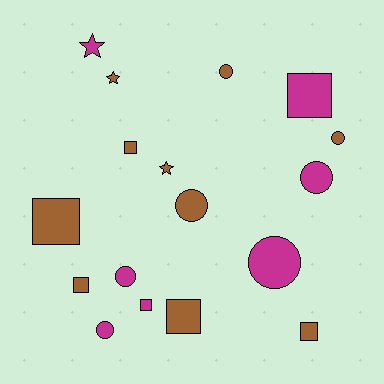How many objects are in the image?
There are 17 objects.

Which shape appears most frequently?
Square, with 7 objects.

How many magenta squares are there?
There are 2 magenta squares.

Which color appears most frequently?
Brown, with 10 objects.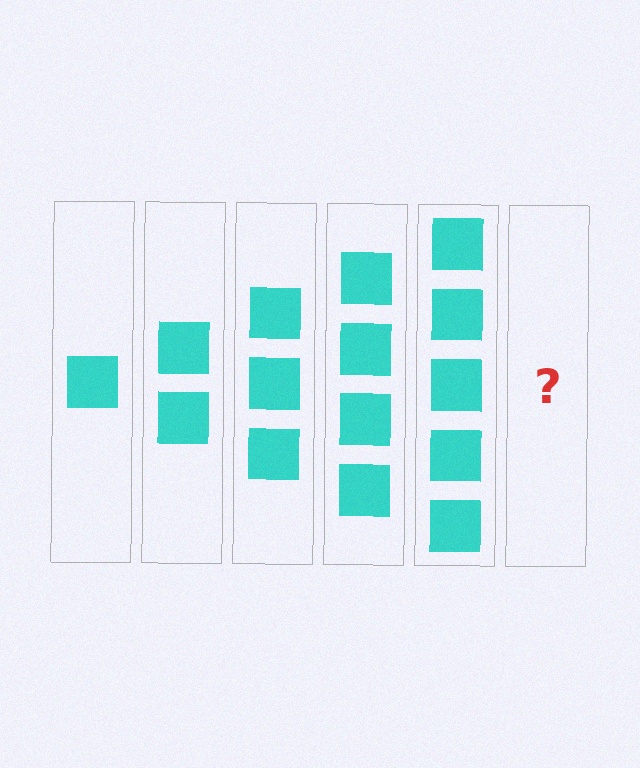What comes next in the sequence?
The next element should be 6 squares.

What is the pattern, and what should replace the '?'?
The pattern is that each step adds one more square. The '?' should be 6 squares.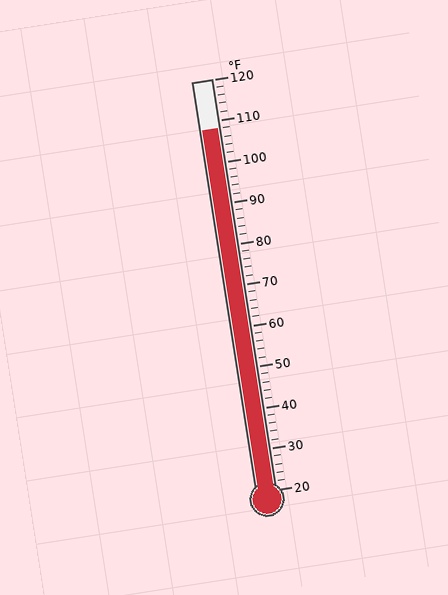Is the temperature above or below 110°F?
The temperature is below 110°F.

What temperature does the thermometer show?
The thermometer shows approximately 108°F.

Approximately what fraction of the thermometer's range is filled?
The thermometer is filled to approximately 90% of its range.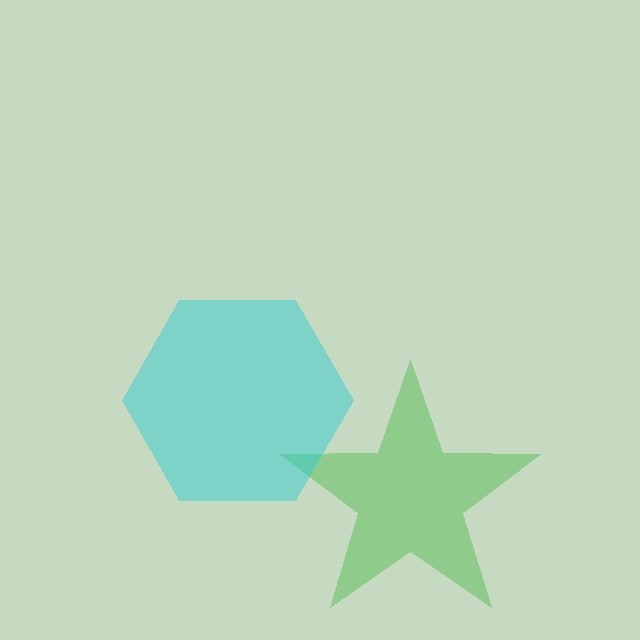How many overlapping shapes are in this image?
There are 2 overlapping shapes in the image.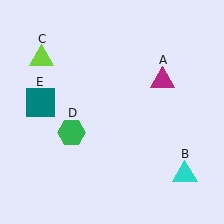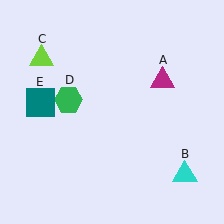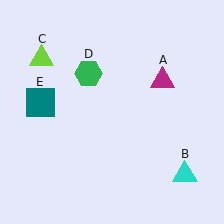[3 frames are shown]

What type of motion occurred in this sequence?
The green hexagon (object D) rotated clockwise around the center of the scene.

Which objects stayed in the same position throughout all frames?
Magenta triangle (object A) and cyan triangle (object B) and lime triangle (object C) and teal square (object E) remained stationary.